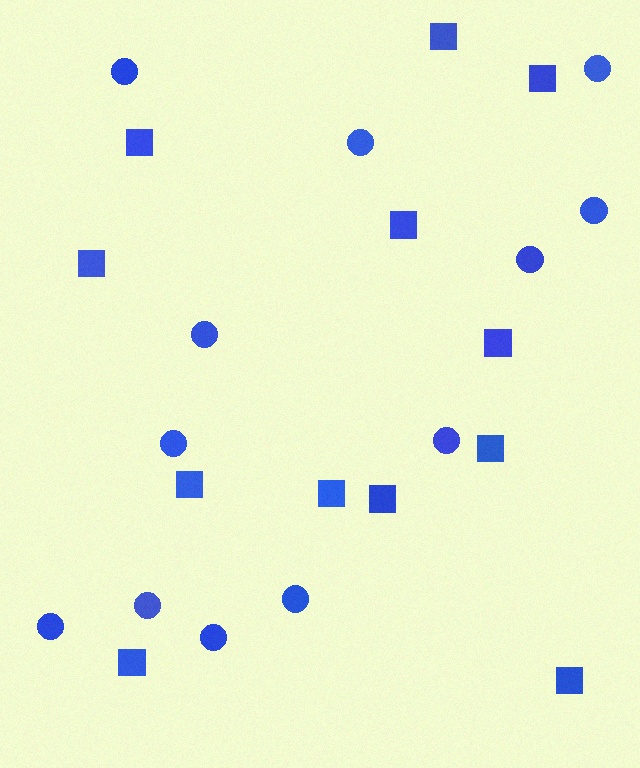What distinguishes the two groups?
There are 2 groups: one group of squares (12) and one group of circles (12).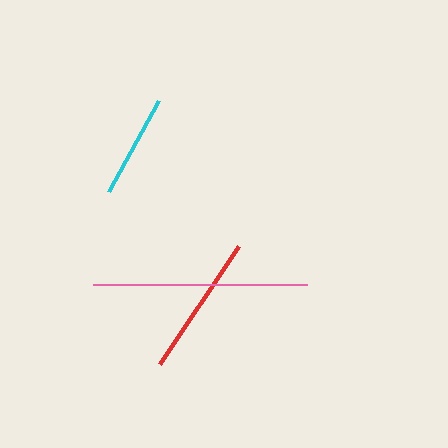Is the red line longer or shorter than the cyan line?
The red line is longer than the cyan line.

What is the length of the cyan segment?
The cyan segment is approximately 103 pixels long.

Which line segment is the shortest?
The cyan line is the shortest at approximately 103 pixels.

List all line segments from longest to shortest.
From longest to shortest: pink, red, cyan.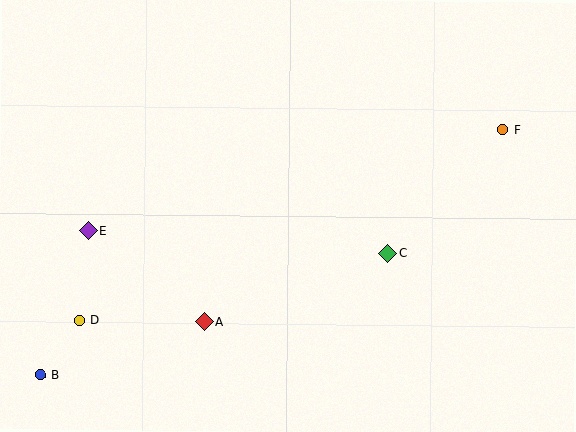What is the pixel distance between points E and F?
The distance between E and F is 427 pixels.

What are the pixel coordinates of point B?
Point B is at (41, 375).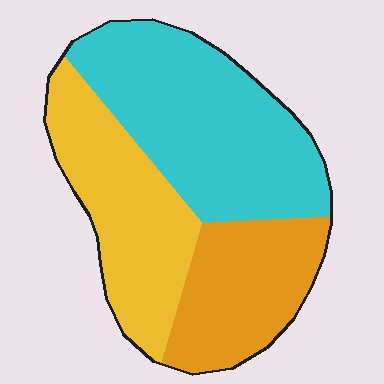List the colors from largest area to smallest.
From largest to smallest: cyan, yellow, orange.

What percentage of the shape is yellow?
Yellow takes up between a sixth and a third of the shape.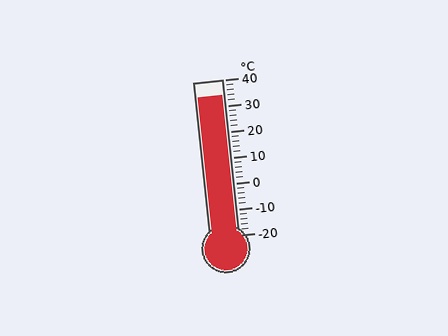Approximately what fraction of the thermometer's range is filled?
The thermometer is filled to approximately 90% of its range.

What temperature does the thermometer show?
The thermometer shows approximately 34°C.